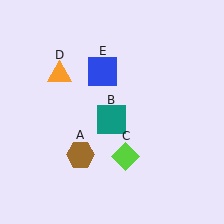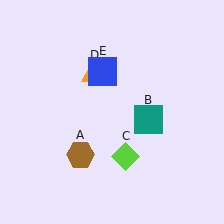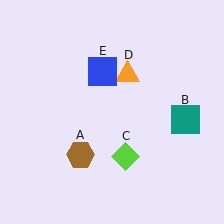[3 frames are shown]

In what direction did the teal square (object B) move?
The teal square (object B) moved right.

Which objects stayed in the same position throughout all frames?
Brown hexagon (object A) and lime diamond (object C) and blue square (object E) remained stationary.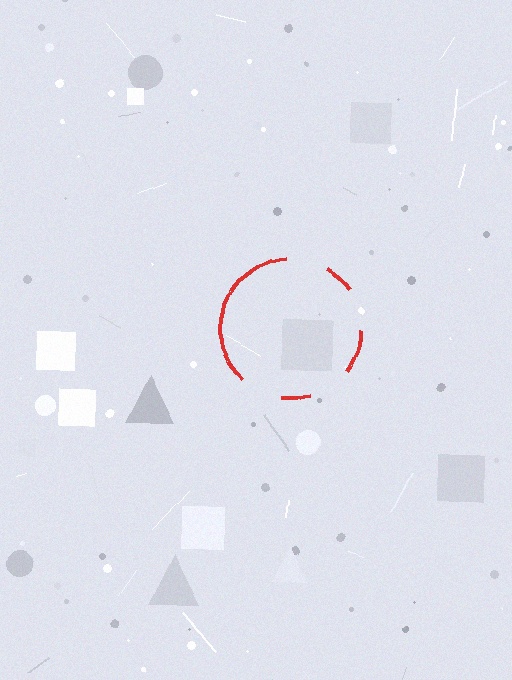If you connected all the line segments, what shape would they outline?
They would outline a circle.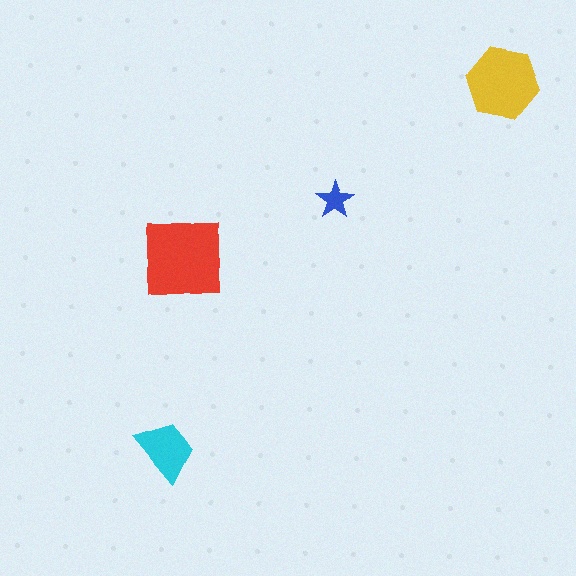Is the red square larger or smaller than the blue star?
Larger.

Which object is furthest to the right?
The yellow hexagon is rightmost.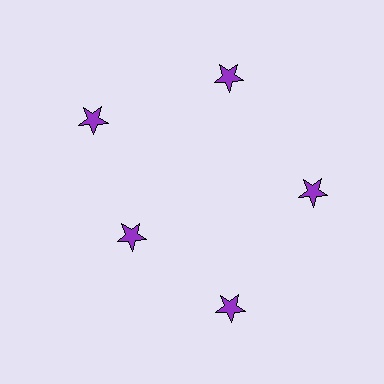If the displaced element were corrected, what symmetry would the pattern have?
It would have 5-fold rotational symmetry — the pattern would map onto itself every 72 degrees.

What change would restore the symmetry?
The symmetry would be restored by moving it outward, back onto the ring so that all 5 stars sit at equal angles and equal distance from the center.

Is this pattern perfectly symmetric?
No. The 5 purple stars are arranged in a ring, but one element near the 8 o'clock position is pulled inward toward the center, breaking the 5-fold rotational symmetry.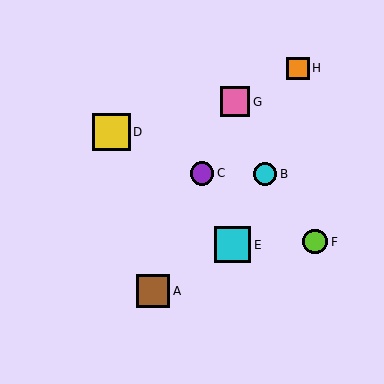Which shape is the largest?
The yellow square (labeled D) is the largest.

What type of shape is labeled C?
Shape C is a purple circle.